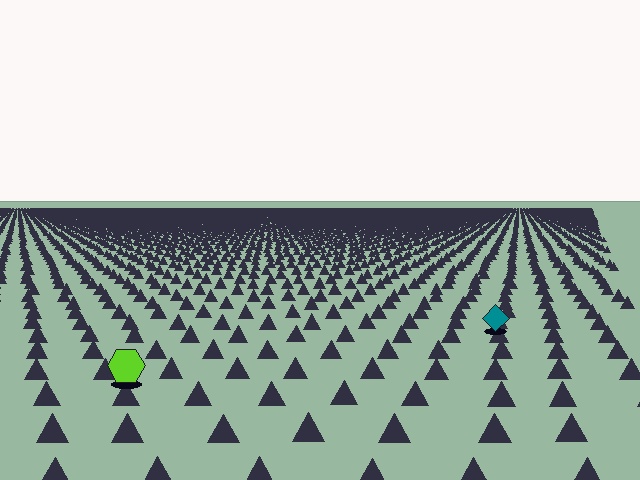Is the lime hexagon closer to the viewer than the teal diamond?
Yes. The lime hexagon is closer — you can tell from the texture gradient: the ground texture is coarser near it.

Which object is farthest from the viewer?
The teal diamond is farthest from the viewer. It appears smaller and the ground texture around it is denser.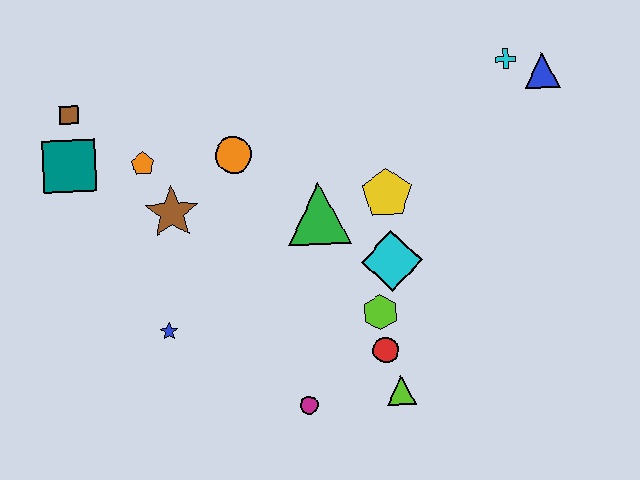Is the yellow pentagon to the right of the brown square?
Yes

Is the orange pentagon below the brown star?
No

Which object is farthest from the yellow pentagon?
The brown square is farthest from the yellow pentagon.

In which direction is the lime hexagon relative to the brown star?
The lime hexagon is to the right of the brown star.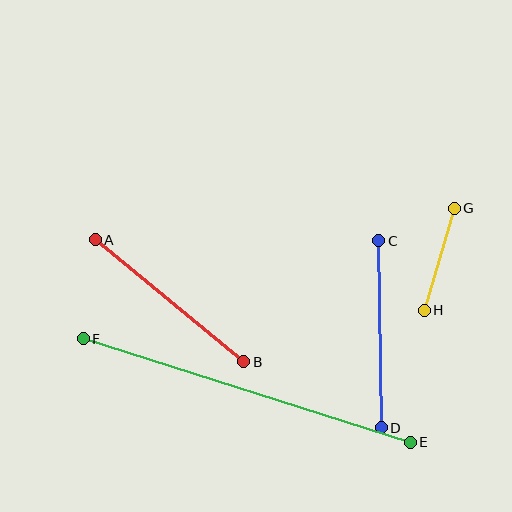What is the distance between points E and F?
The distance is approximately 343 pixels.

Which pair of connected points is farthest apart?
Points E and F are farthest apart.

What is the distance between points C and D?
The distance is approximately 187 pixels.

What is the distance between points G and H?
The distance is approximately 106 pixels.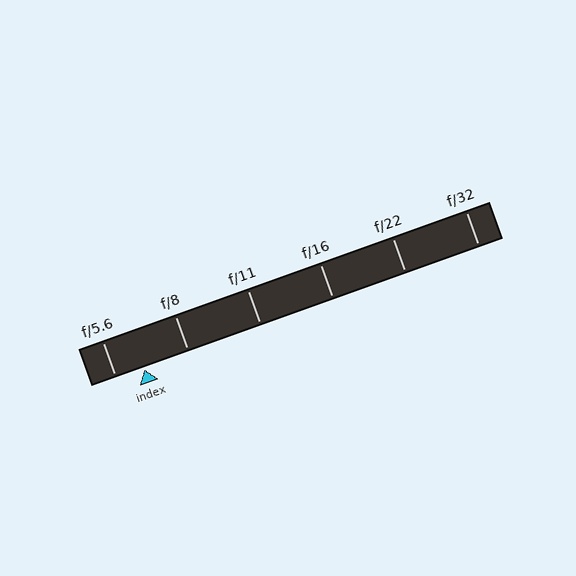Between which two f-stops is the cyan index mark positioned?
The index mark is between f/5.6 and f/8.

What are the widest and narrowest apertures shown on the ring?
The widest aperture shown is f/5.6 and the narrowest is f/32.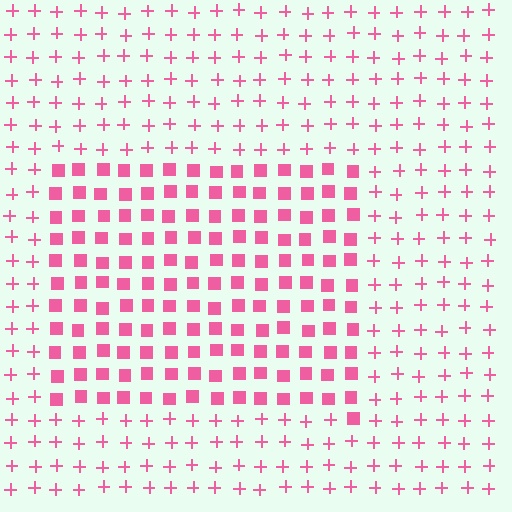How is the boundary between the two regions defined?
The boundary is defined by a change in element shape: squares inside vs. plus signs outside. All elements share the same color and spacing.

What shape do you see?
I see a rectangle.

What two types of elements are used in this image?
The image uses squares inside the rectangle region and plus signs outside it.